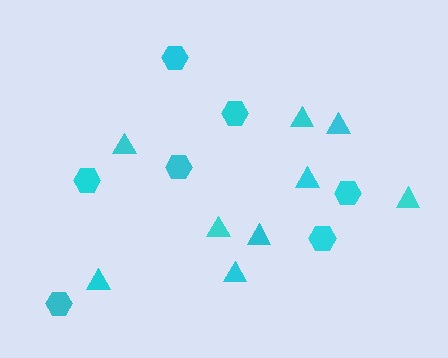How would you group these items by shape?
There are 2 groups: one group of triangles (9) and one group of hexagons (7).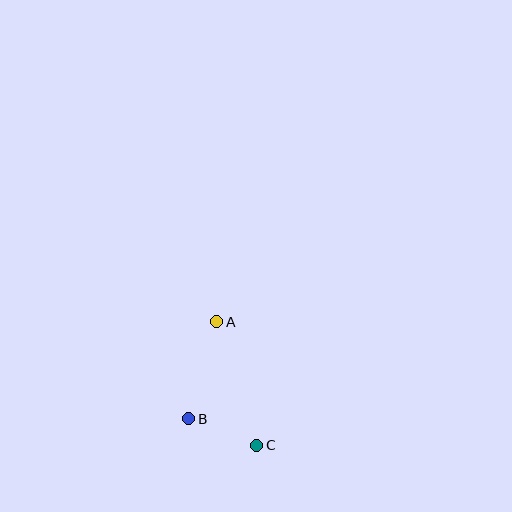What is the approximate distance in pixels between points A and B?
The distance between A and B is approximately 101 pixels.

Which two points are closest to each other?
Points B and C are closest to each other.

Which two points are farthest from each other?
Points A and C are farthest from each other.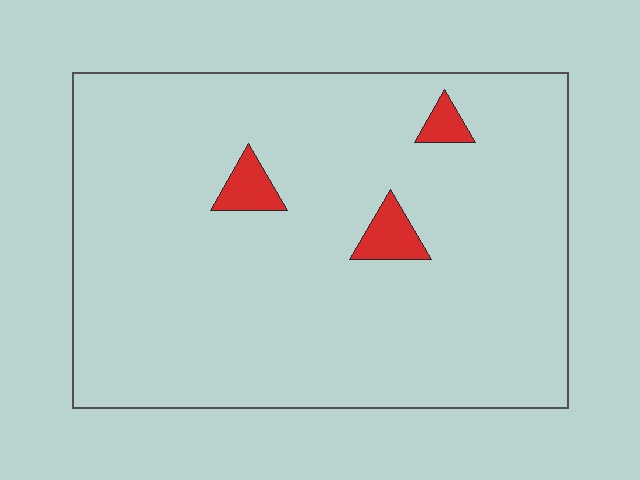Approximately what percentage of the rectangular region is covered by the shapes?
Approximately 5%.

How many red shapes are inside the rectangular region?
3.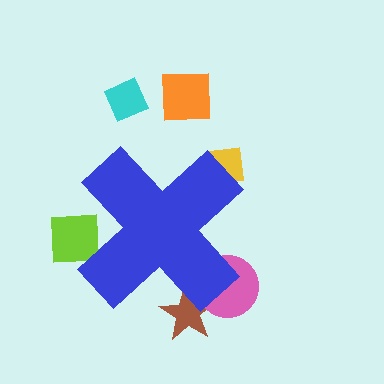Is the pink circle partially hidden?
Yes, the pink circle is partially hidden behind the blue cross.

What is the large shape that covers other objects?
A blue cross.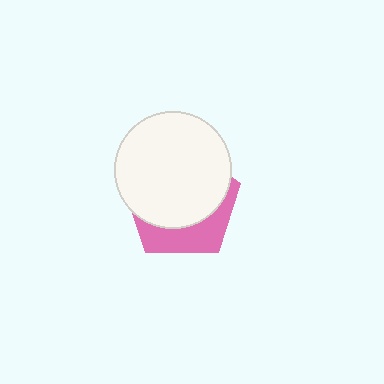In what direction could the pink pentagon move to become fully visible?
The pink pentagon could move down. That would shift it out from behind the white circle entirely.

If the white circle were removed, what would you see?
You would see the complete pink pentagon.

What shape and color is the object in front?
The object in front is a white circle.